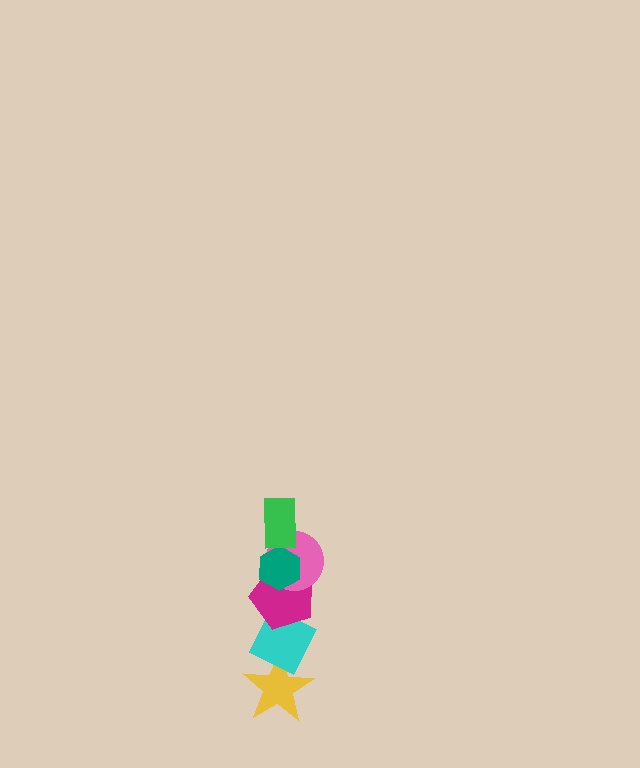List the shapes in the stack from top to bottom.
From top to bottom: the green rectangle, the teal hexagon, the pink circle, the magenta pentagon, the cyan diamond, the yellow star.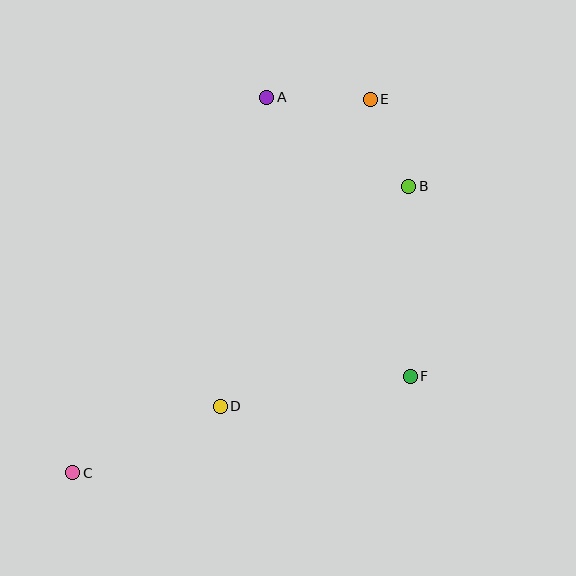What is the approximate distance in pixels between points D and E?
The distance between D and E is approximately 342 pixels.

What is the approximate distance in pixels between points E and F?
The distance between E and F is approximately 280 pixels.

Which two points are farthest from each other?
Points C and E are farthest from each other.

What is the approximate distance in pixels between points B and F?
The distance between B and F is approximately 190 pixels.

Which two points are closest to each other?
Points B and E are closest to each other.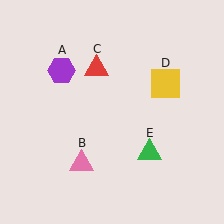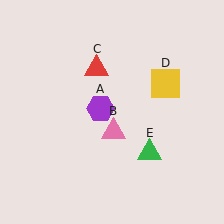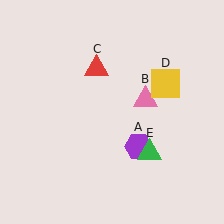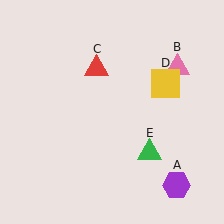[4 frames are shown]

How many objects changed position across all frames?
2 objects changed position: purple hexagon (object A), pink triangle (object B).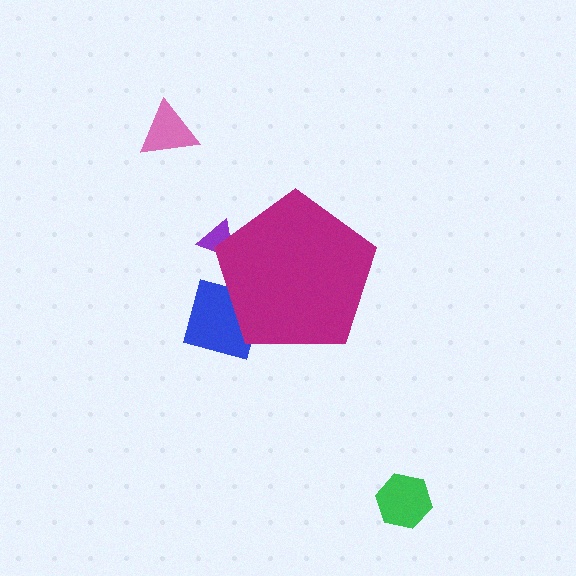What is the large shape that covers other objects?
A magenta pentagon.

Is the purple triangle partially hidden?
Yes, the purple triangle is partially hidden behind the magenta pentagon.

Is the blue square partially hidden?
Yes, the blue square is partially hidden behind the magenta pentagon.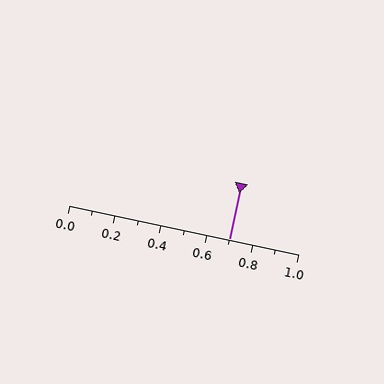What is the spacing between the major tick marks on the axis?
The major ticks are spaced 0.2 apart.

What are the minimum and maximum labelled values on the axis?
The axis runs from 0.0 to 1.0.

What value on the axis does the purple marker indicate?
The marker indicates approximately 0.7.